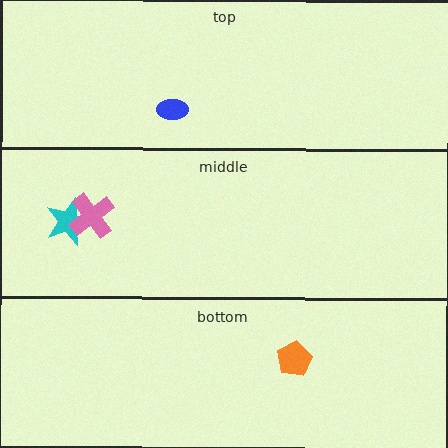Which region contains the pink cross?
The middle region.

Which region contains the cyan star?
The middle region.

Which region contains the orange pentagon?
The bottom region.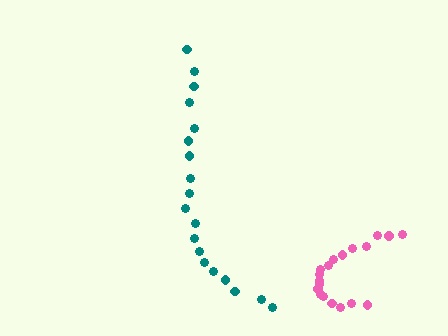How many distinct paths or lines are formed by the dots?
There are 2 distinct paths.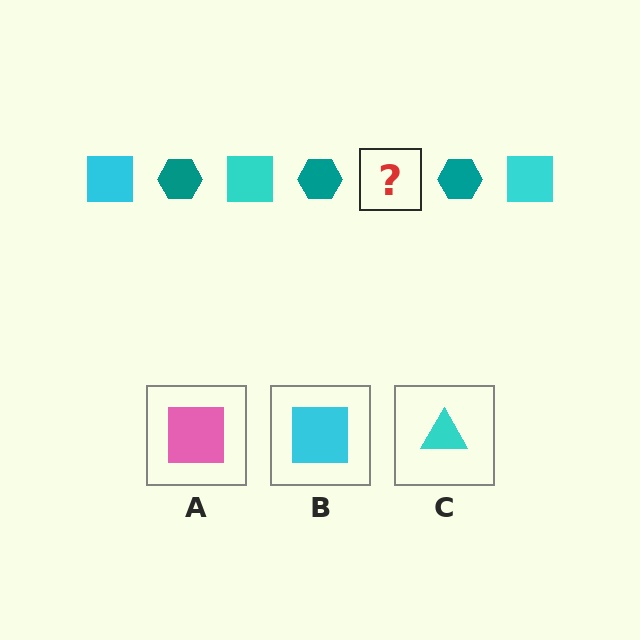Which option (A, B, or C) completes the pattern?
B.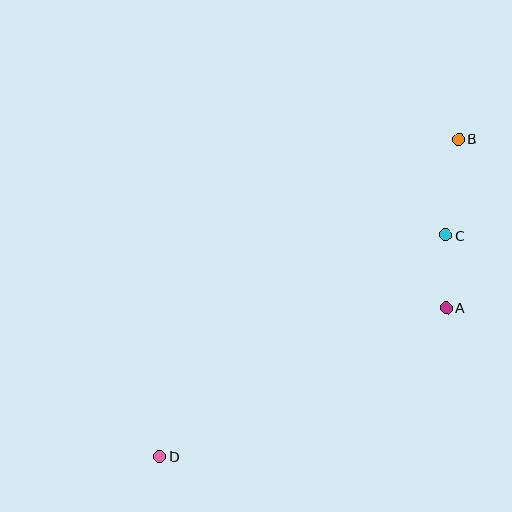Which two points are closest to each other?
Points A and C are closest to each other.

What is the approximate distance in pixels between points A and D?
The distance between A and D is approximately 323 pixels.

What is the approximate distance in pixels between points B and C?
The distance between B and C is approximately 96 pixels.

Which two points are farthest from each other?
Points B and D are farthest from each other.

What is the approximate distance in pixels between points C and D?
The distance between C and D is approximately 362 pixels.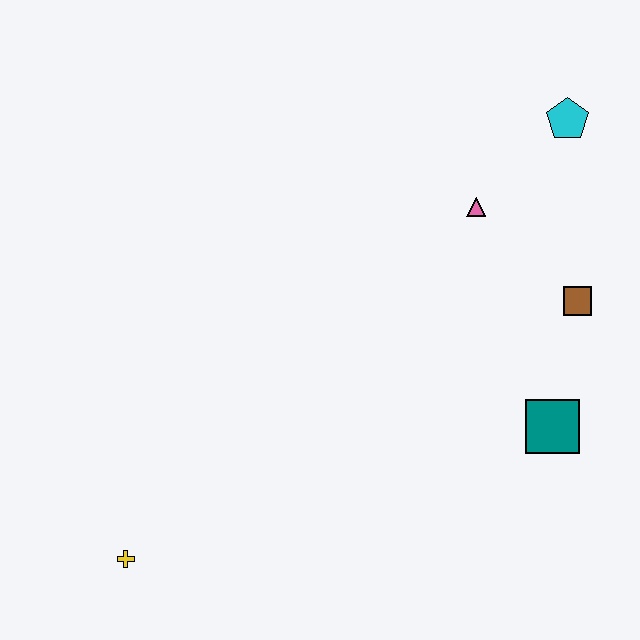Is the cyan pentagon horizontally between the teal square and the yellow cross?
No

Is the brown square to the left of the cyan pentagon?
No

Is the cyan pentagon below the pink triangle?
No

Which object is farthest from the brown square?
The yellow cross is farthest from the brown square.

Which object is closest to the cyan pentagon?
The pink triangle is closest to the cyan pentagon.